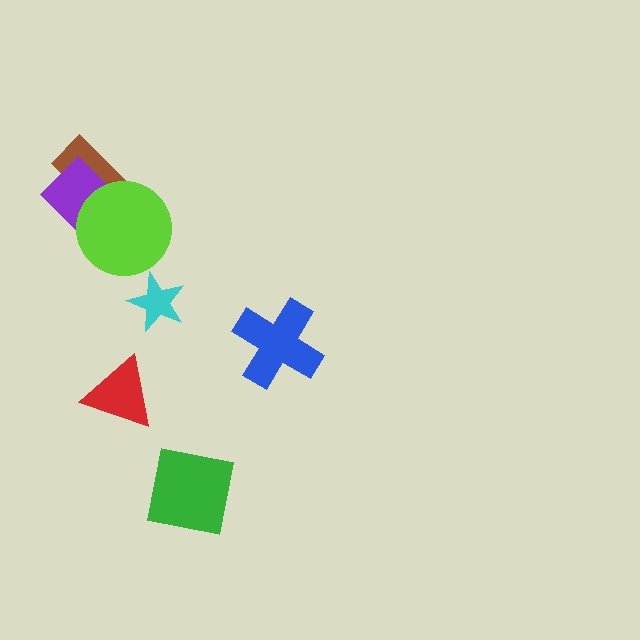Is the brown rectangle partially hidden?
Yes, it is partially covered by another shape.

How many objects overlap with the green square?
0 objects overlap with the green square.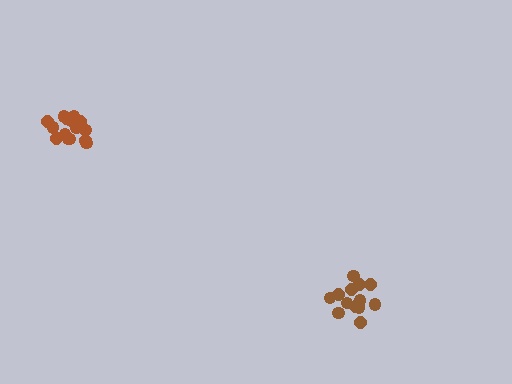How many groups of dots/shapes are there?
There are 2 groups.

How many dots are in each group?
Group 1: 16 dots, Group 2: 14 dots (30 total).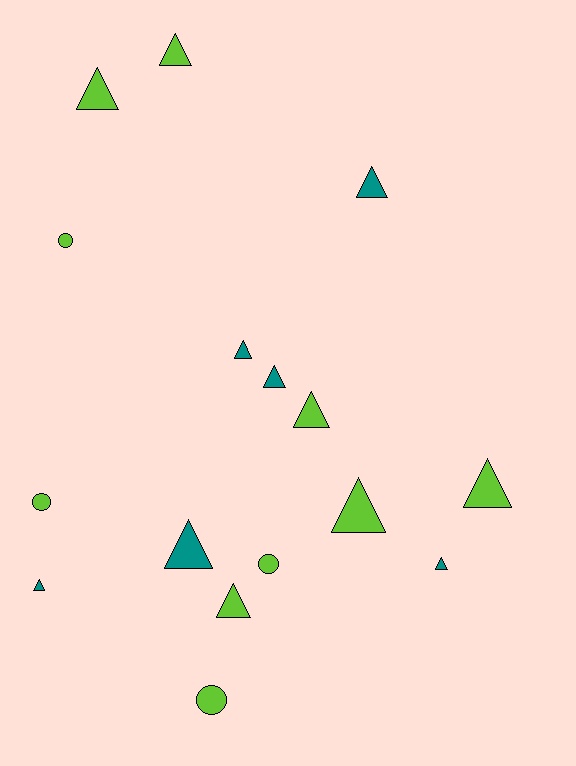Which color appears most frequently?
Lime, with 10 objects.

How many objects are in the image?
There are 16 objects.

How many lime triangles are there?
There are 6 lime triangles.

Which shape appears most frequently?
Triangle, with 12 objects.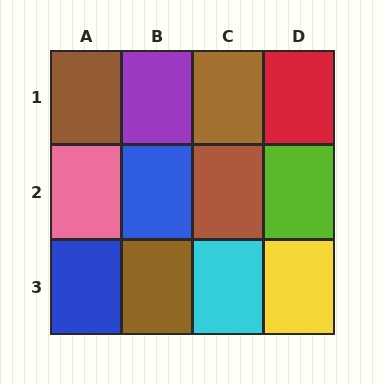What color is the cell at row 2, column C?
Brown.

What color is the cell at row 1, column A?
Brown.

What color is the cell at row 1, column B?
Purple.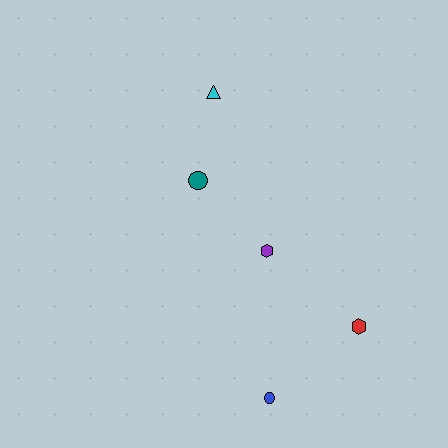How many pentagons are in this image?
There are no pentagons.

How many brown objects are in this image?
There are no brown objects.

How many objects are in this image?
There are 5 objects.